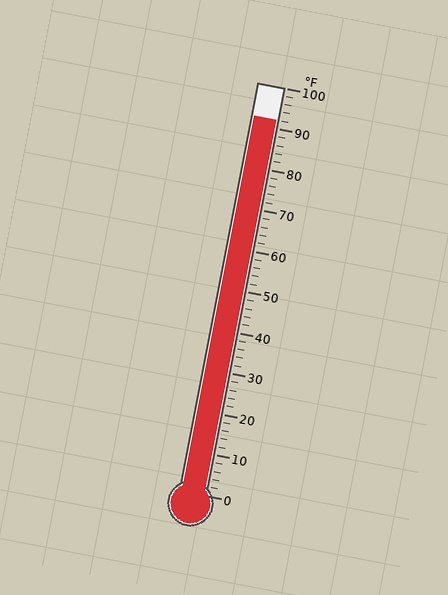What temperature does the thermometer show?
The thermometer shows approximately 92°F.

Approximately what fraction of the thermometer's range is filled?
The thermometer is filled to approximately 90% of its range.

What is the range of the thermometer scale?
The thermometer scale ranges from 0°F to 100°F.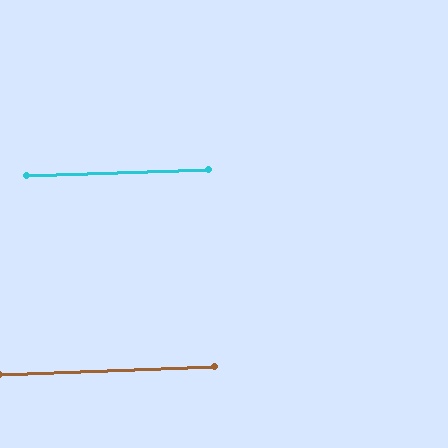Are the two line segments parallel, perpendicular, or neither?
Parallel — their directions differ by only 0.2°.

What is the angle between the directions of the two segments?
Approximately 0 degrees.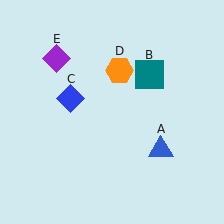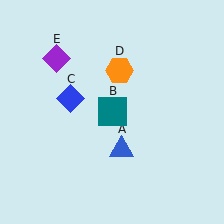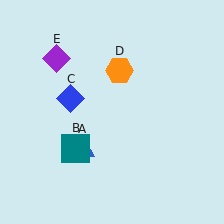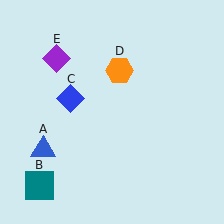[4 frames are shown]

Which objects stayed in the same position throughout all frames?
Blue diamond (object C) and orange hexagon (object D) and purple diamond (object E) remained stationary.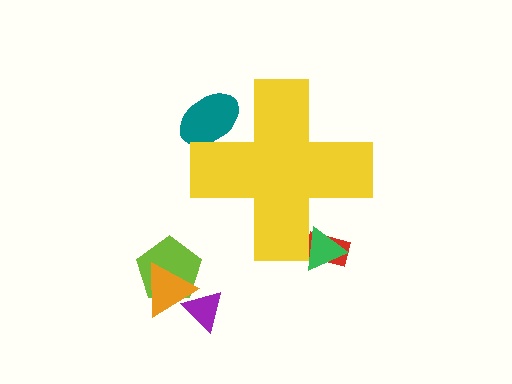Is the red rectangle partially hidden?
Yes, the red rectangle is partially hidden behind the yellow cross.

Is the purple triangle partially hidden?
No, the purple triangle is fully visible.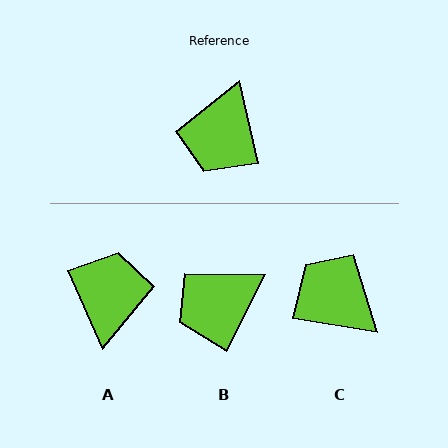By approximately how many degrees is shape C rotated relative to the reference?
Approximately 112 degrees clockwise.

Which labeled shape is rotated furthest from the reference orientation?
A, about 168 degrees away.